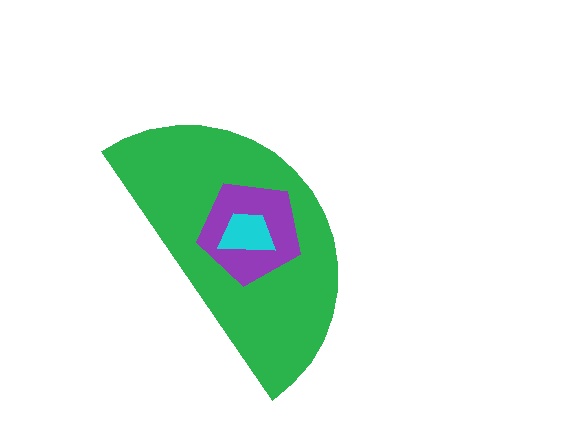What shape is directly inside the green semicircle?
The purple pentagon.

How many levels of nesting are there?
3.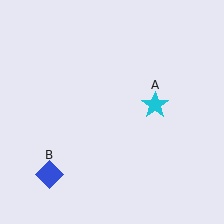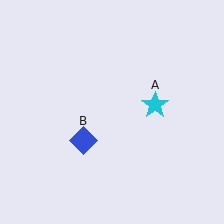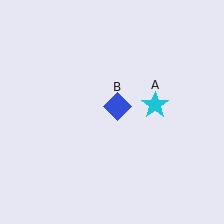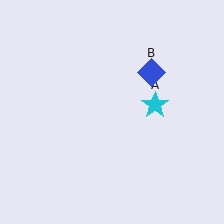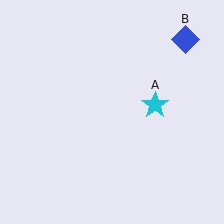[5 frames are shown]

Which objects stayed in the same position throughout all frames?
Cyan star (object A) remained stationary.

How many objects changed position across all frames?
1 object changed position: blue diamond (object B).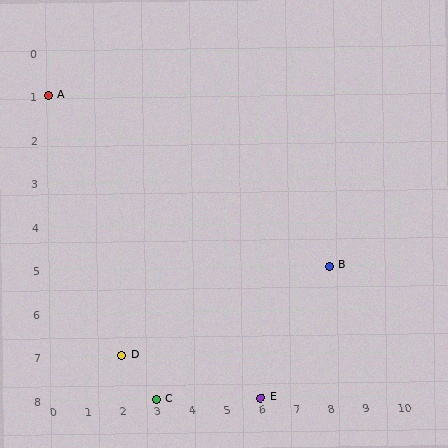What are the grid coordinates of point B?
Point B is at grid coordinates (8, 5).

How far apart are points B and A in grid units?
Points B and A are 8 columns and 4 rows apart (about 8.9 grid units diagonally).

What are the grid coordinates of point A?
Point A is at grid coordinates (0, 1).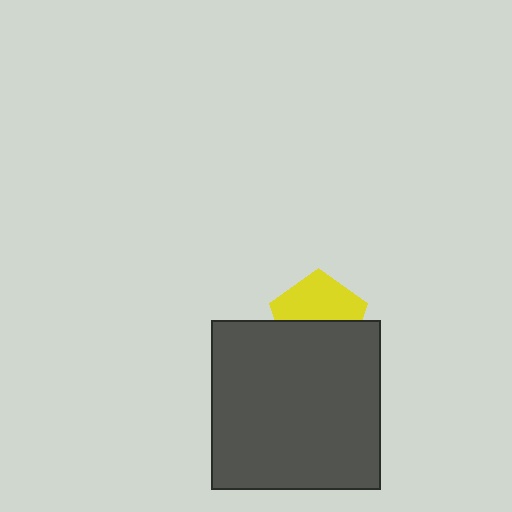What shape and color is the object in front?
The object in front is a dark gray square.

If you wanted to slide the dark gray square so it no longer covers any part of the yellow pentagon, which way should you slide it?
Slide it down — that is the most direct way to separate the two shapes.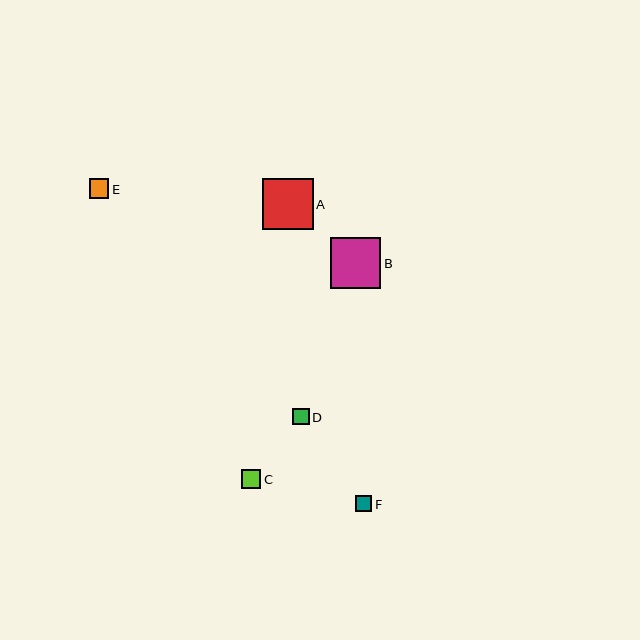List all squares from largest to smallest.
From largest to smallest: A, B, E, C, F, D.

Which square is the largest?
Square A is the largest with a size of approximately 51 pixels.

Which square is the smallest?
Square D is the smallest with a size of approximately 16 pixels.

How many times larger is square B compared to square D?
Square B is approximately 3.1 times the size of square D.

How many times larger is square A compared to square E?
Square A is approximately 2.6 times the size of square E.